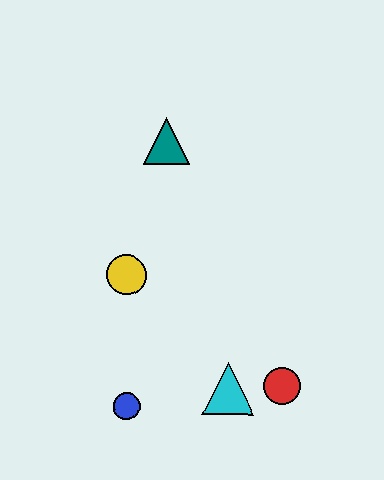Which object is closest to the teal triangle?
The yellow circle is closest to the teal triangle.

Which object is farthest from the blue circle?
The teal triangle is farthest from the blue circle.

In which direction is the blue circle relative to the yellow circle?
The blue circle is below the yellow circle.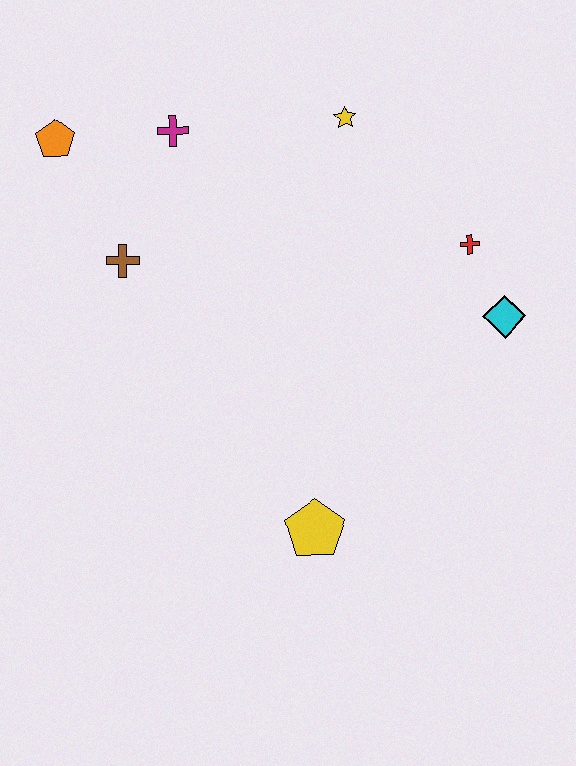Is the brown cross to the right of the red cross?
No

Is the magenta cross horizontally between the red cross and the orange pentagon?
Yes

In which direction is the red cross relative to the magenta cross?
The red cross is to the right of the magenta cross.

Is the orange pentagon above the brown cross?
Yes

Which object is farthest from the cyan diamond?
The orange pentagon is farthest from the cyan diamond.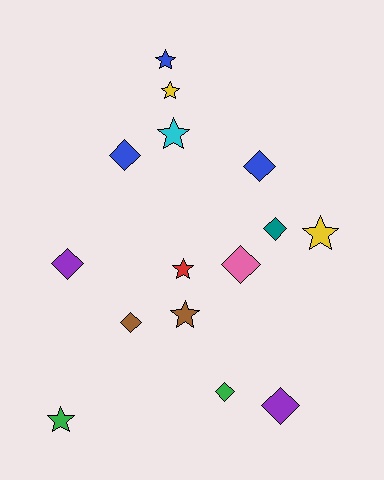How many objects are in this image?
There are 15 objects.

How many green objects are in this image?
There are 2 green objects.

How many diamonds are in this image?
There are 8 diamonds.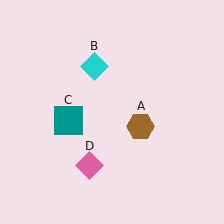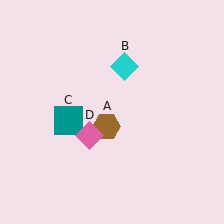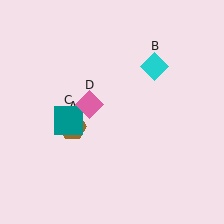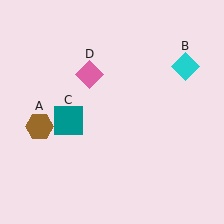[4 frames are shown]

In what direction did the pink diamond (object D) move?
The pink diamond (object D) moved up.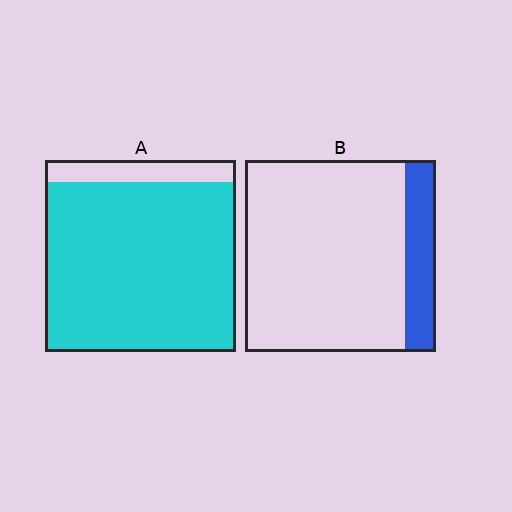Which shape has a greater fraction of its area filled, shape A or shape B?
Shape A.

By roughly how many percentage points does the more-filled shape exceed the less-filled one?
By roughly 70 percentage points (A over B).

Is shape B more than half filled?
No.